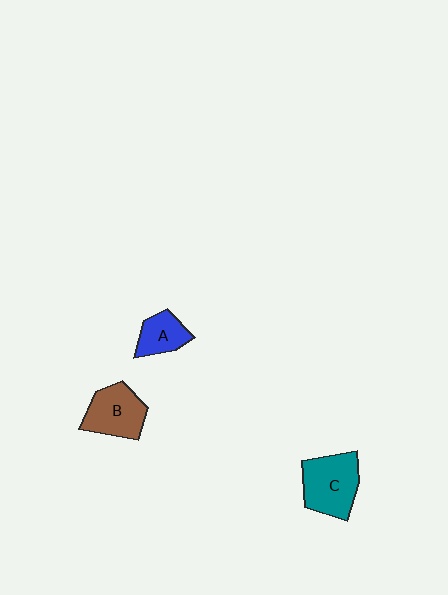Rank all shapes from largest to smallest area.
From largest to smallest: C (teal), B (brown), A (blue).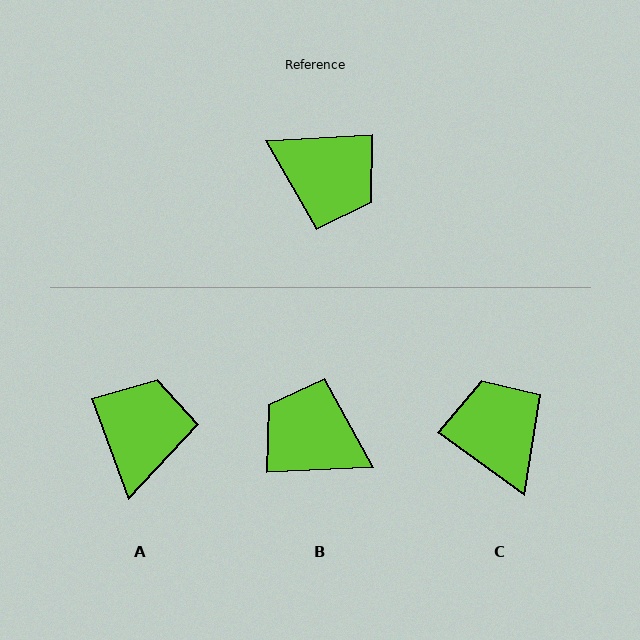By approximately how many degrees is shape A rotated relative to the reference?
Approximately 107 degrees counter-clockwise.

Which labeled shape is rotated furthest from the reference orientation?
B, about 179 degrees away.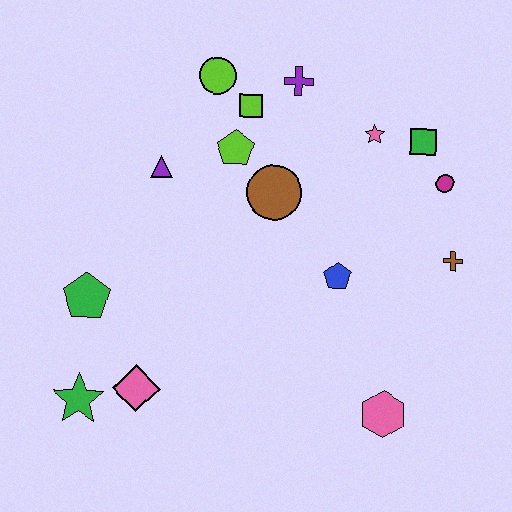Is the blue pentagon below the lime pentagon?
Yes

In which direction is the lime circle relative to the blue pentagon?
The lime circle is above the blue pentagon.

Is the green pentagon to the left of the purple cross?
Yes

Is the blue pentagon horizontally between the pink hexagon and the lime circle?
Yes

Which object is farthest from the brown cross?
The green star is farthest from the brown cross.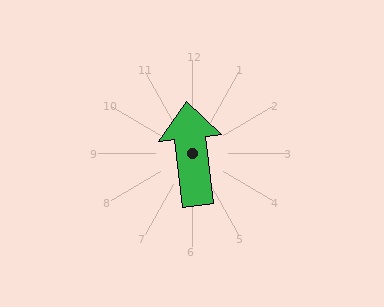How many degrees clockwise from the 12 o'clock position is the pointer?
Approximately 353 degrees.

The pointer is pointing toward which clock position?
Roughly 12 o'clock.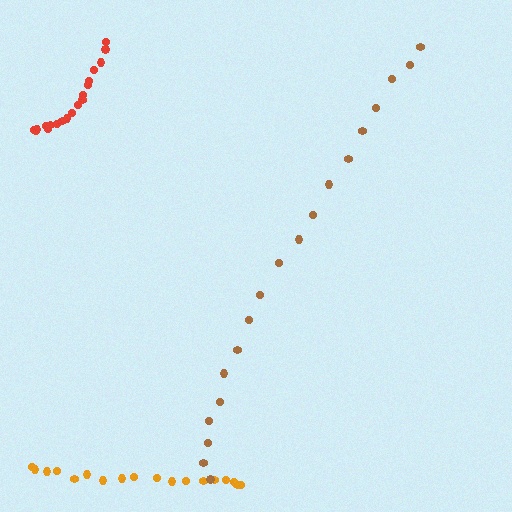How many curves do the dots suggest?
There are 3 distinct paths.